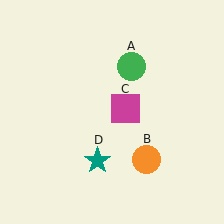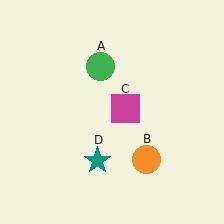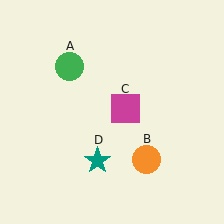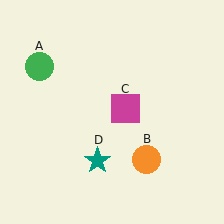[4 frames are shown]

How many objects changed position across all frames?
1 object changed position: green circle (object A).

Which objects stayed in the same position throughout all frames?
Orange circle (object B) and magenta square (object C) and teal star (object D) remained stationary.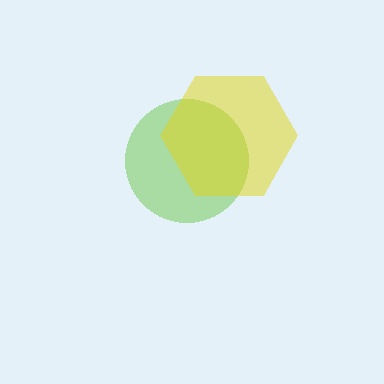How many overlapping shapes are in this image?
There are 2 overlapping shapes in the image.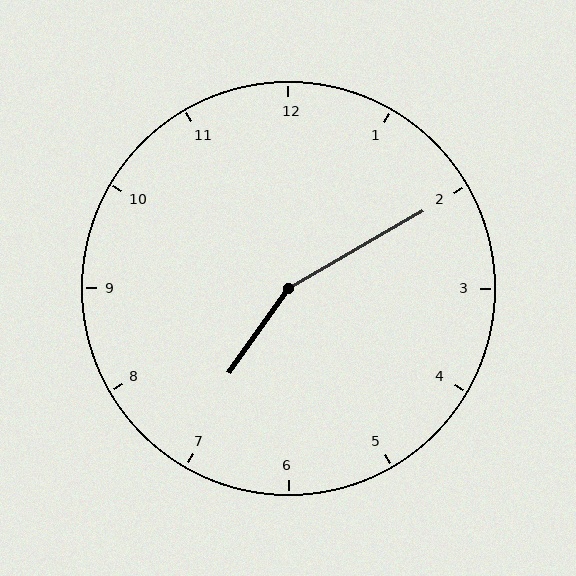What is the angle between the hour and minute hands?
Approximately 155 degrees.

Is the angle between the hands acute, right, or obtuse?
It is obtuse.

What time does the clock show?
7:10.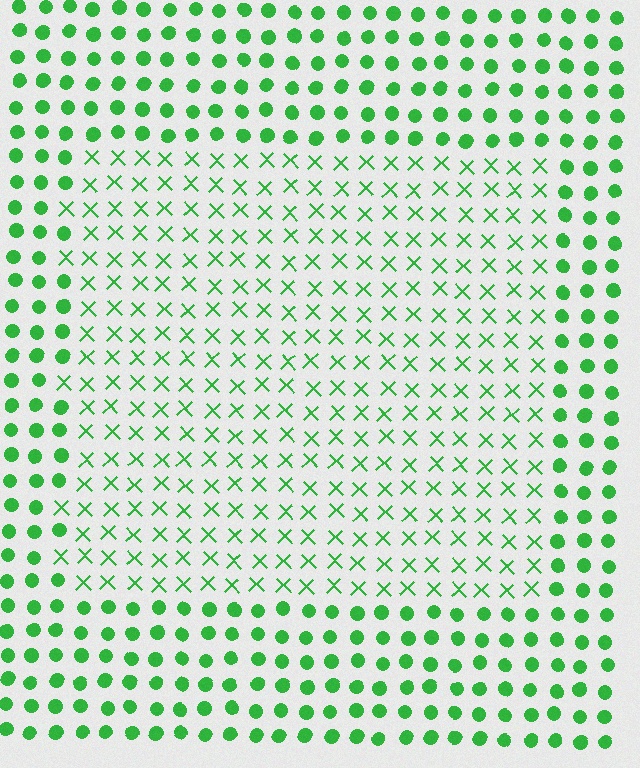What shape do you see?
I see a rectangle.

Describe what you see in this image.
The image is filled with small green elements arranged in a uniform grid. A rectangle-shaped region contains X marks, while the surrounding area contains circles. The boundary is defined purely by the change in element shape.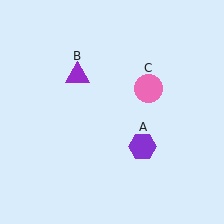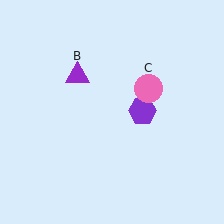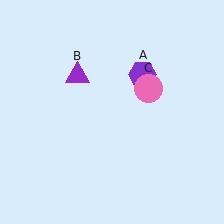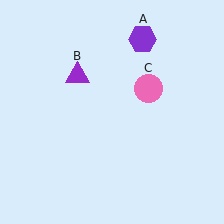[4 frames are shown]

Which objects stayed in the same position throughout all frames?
Purple triangle (object B) and pink circle (object C) remained stationary.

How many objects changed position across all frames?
1 object changed position: purple hexagon (object A).